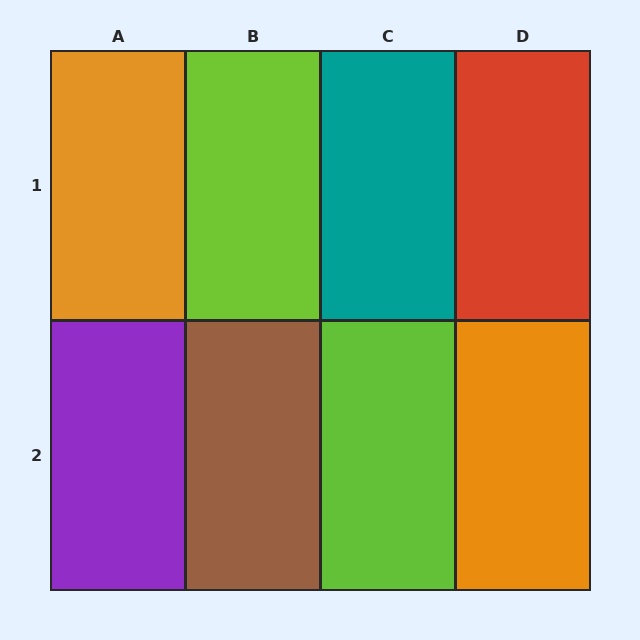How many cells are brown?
1 cell is brown.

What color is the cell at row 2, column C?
Lime.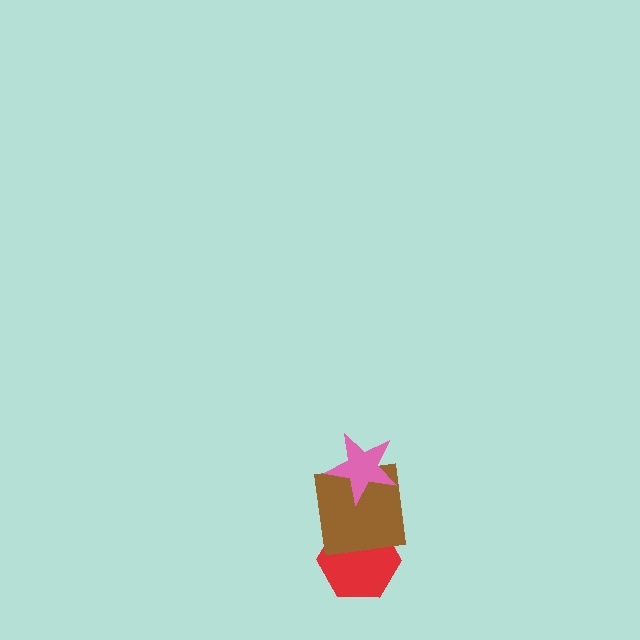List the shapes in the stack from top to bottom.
From top to bottom: the pink star, the brown square, the red hexagon.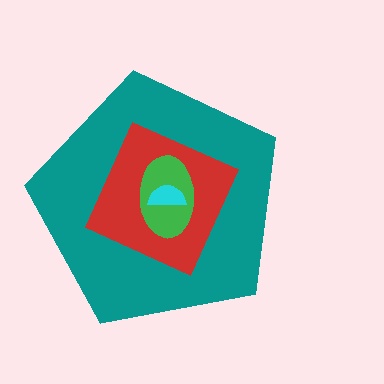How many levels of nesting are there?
4.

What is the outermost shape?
The teal pentagon.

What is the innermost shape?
The cyan semicircle.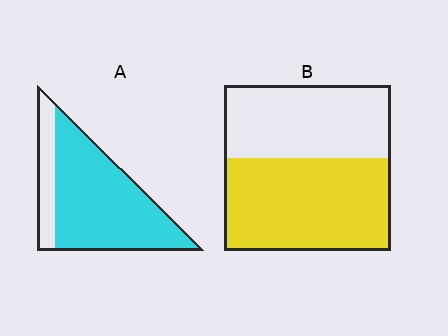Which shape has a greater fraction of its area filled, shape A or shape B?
Shape A.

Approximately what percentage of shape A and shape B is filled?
A is approximately 80% and B is approximately 55%.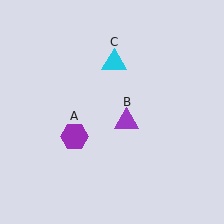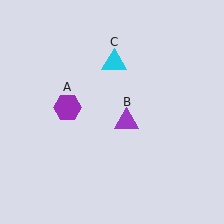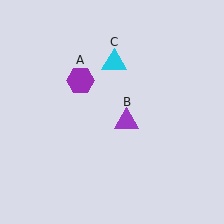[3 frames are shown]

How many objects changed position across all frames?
1 object changed position: purple hexagon (object A).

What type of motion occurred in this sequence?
The purple hexagon (object A) rotated clockwise around the center of the scene.